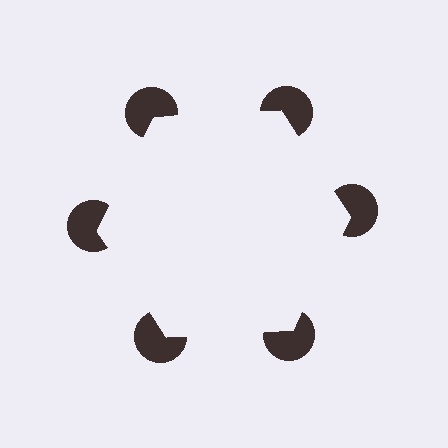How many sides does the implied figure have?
6 sides.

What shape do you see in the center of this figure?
An illusory hexagon — its edges are inferred from the aligned wedge cuts in the pac-man discs, not physically drawn.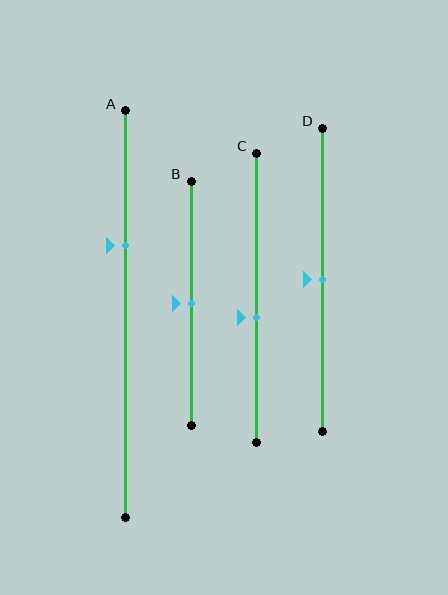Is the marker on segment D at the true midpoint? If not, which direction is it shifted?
Yes, the marker on segment D is at the true midpoint.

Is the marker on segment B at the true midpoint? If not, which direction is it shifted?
Yes, the marker on segment B is at the true midpoint.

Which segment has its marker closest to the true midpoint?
Segment B has its marker closest to the true midpoint.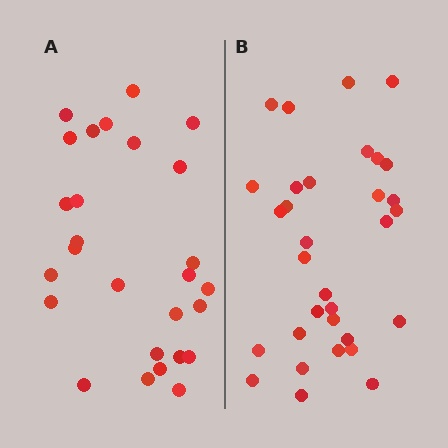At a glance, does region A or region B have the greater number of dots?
Region B (the right region) has more dots.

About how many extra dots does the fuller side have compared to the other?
Region B has about 5 more dots than region A.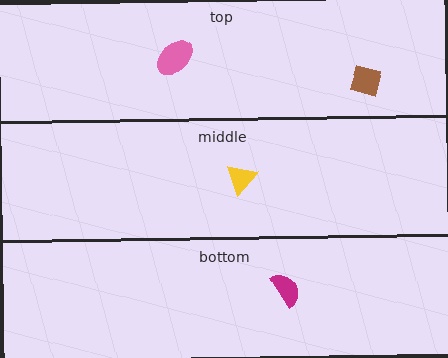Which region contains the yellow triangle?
The middle region.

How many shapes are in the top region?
2.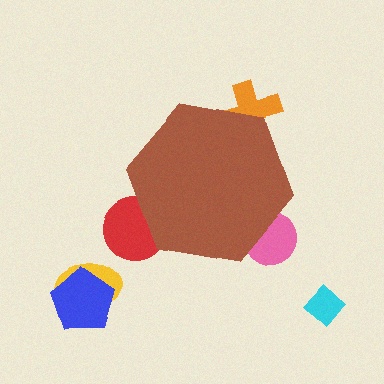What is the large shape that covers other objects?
A brown hexagon.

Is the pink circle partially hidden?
Yes, the pink circle is partially hidden behind the brown hexagon.